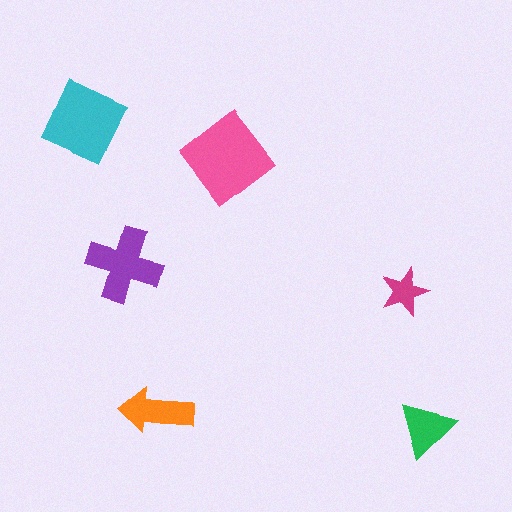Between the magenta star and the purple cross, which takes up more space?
The purple cross.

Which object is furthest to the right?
The green triangle is rightmost.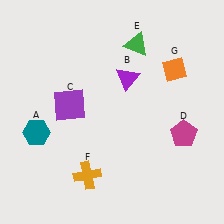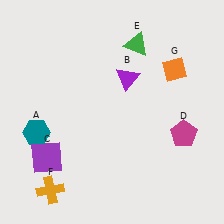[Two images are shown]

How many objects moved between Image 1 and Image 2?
2 objects moved between the two images.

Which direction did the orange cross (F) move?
The orange cross (F) moved left.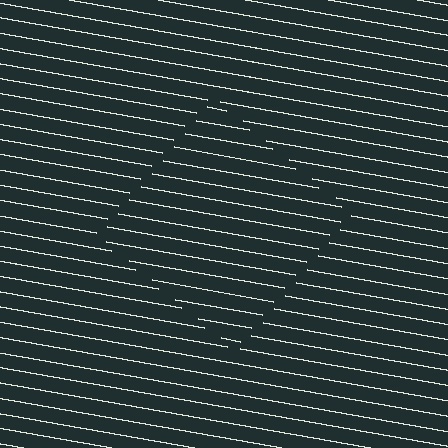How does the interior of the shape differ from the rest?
The interior of the shape contains the same grating, shifted by half a period — the contour is defined by the phase discontinuity where line-ends from the inner and outer gratings abut.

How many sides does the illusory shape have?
4 sides — the line-ends trace a square.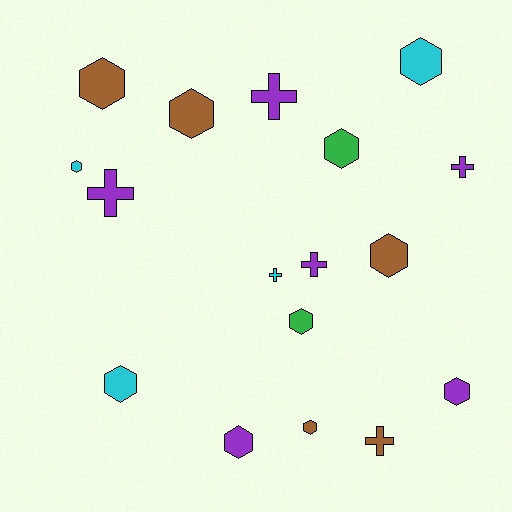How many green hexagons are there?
There are 2 green hexagons.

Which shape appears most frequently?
Hexagon, with 11 objects.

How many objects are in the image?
There are 17 objects.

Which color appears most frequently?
Purple, with 6 objects.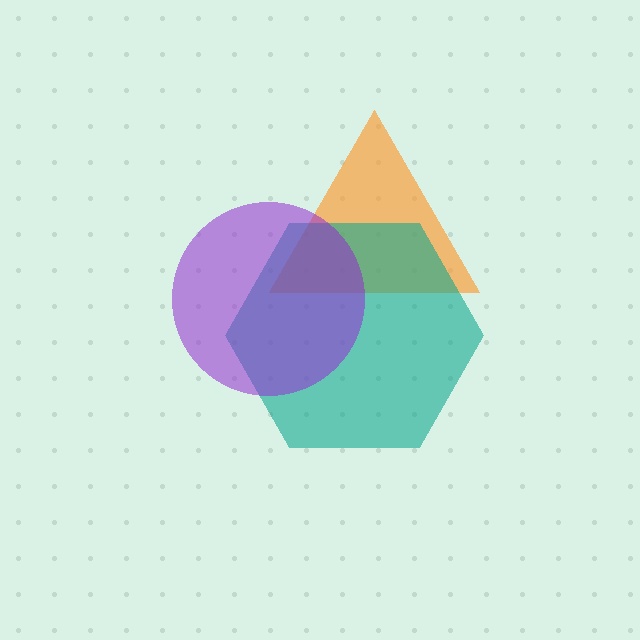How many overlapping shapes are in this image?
There are 3 overlapping shapes in the image.